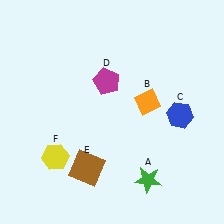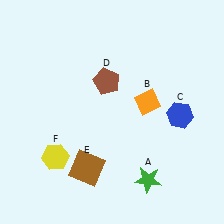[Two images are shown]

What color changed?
The pentagon (D) changed from magenta in Image 1 to brown in Image 2.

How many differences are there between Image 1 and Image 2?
There is 1 difference between the two images.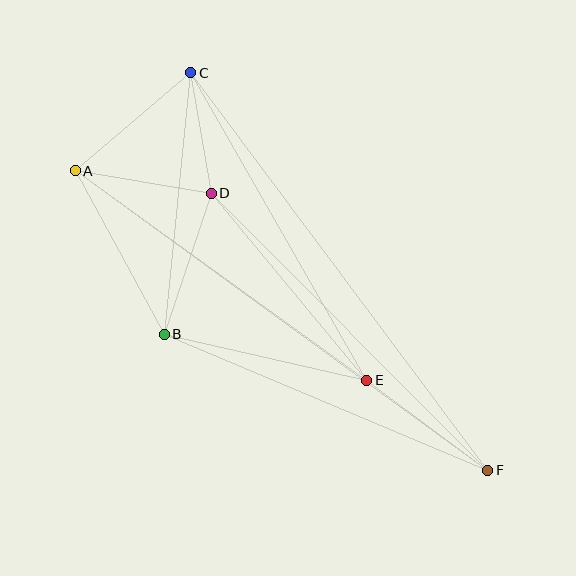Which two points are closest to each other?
Points C and D are closest to each other.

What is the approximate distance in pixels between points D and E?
The distance between D and E is approximately 243 pixels.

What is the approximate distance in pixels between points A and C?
The distance between A and C is approximately 152 pixels.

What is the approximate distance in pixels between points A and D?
The distance between A and D is approximately 138 pixels.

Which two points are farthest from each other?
Points A and F are farthest from each other.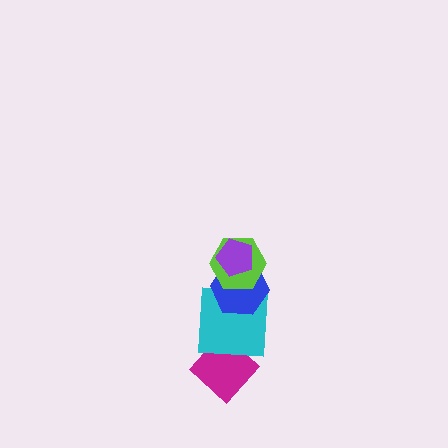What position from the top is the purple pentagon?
The purple pentagon is 1st from the top.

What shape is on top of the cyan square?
The blue hexagon is on top of the cyan square.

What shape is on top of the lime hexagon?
The purple pentagon is on top of the lime hexagon.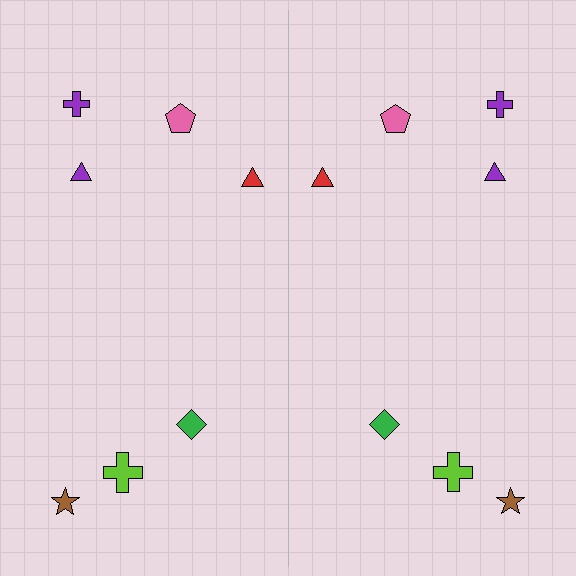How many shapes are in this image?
There are 14 shapes in this image.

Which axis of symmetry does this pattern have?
The pattern has a vertical axis of symmetry running through the center of the image.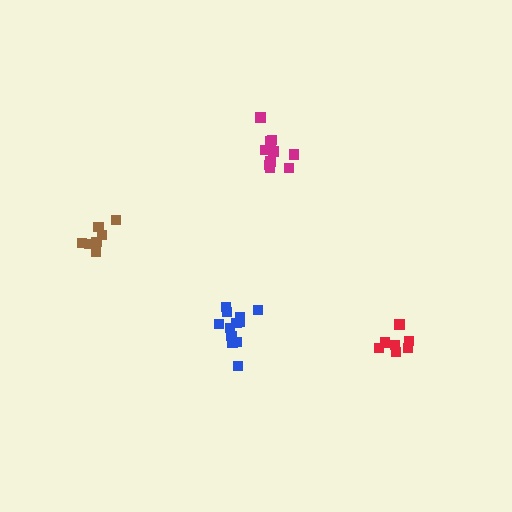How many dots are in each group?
Group 1: 7 dots, Group 2: 10 dots, Group 3: 7 dots, Group 4: 12 dots (36 total).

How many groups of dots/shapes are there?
There are 4 groups.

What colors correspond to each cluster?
The clusters are colored: brown, magenta, red, blue.